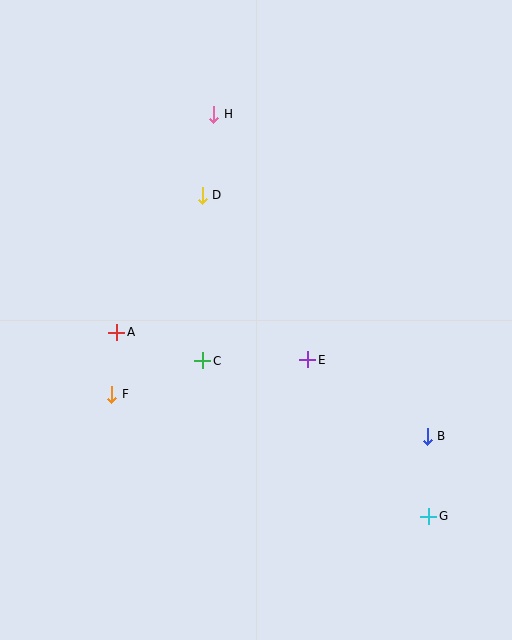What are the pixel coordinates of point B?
Point B is at (427, 436).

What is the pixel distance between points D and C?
The distance between D and C is 166 pixels.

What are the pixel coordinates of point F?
Point F is at (112, 394).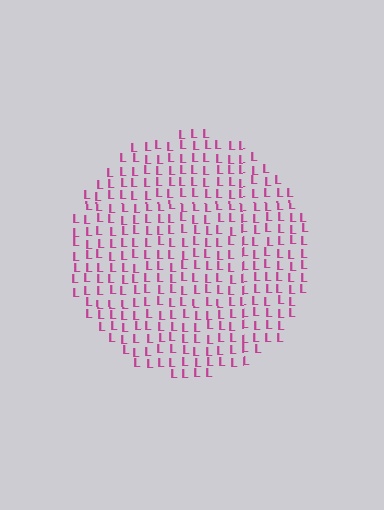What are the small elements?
The small elements are letter L's.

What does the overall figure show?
The overall figure shows a circle.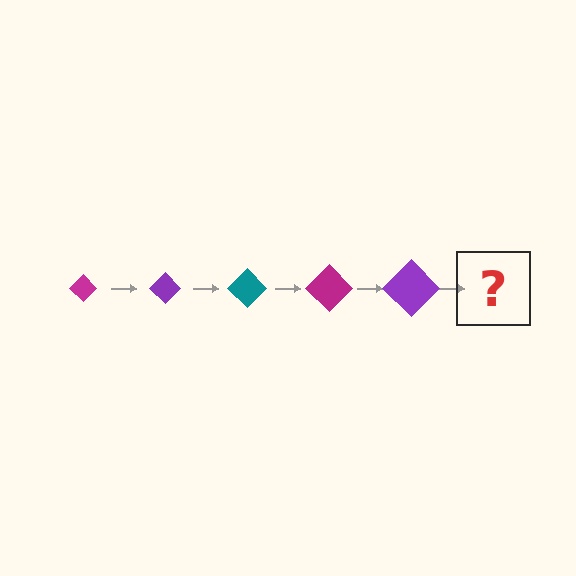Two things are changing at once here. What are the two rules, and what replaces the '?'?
The two rules are that the diamond grows larger each step and the color cycles through magenta, purple, and teal. The '?' should be a teal diamond, larger than the previous one.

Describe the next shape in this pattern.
It should be a teal diamond, larger than the previous one.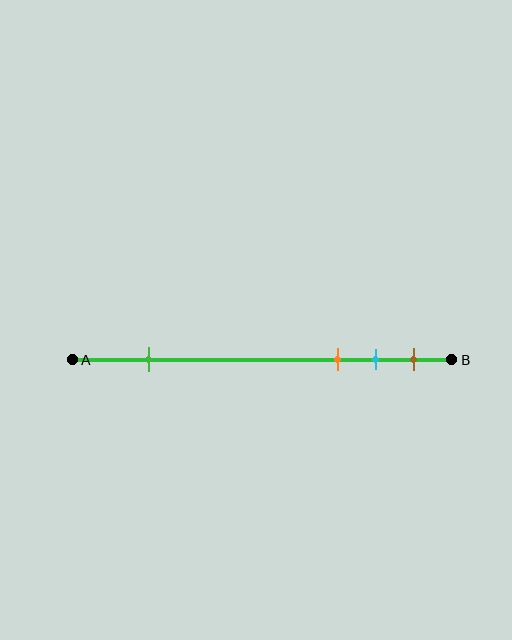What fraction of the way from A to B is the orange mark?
The orange mark is approximately 70% (0.7) of the way from A to B.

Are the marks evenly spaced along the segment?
No, the marks are not evenly spaced.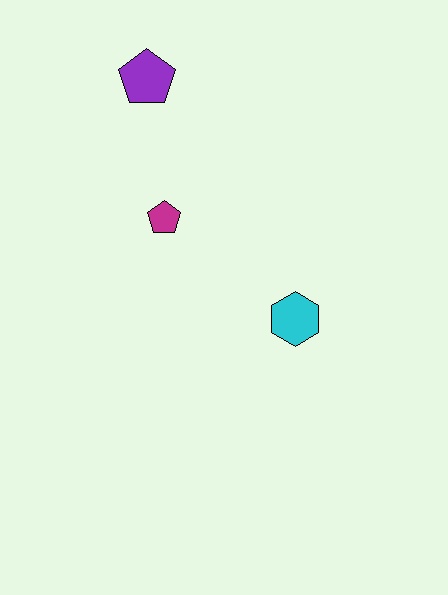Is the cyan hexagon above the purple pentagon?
No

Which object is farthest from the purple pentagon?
The cyan hexagon is farthest from the purple pentagon.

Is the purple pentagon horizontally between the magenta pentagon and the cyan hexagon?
No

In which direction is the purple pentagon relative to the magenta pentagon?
The purple pentagon is above the magenta pentagon.